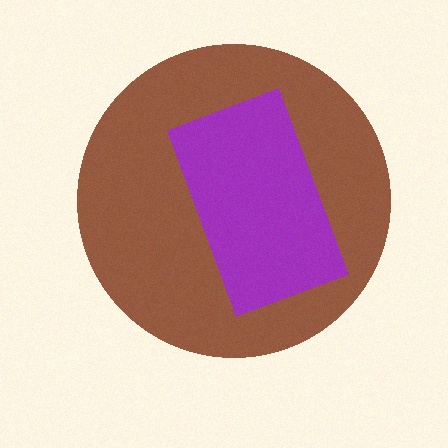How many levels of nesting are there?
2.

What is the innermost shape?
The purple rectangle.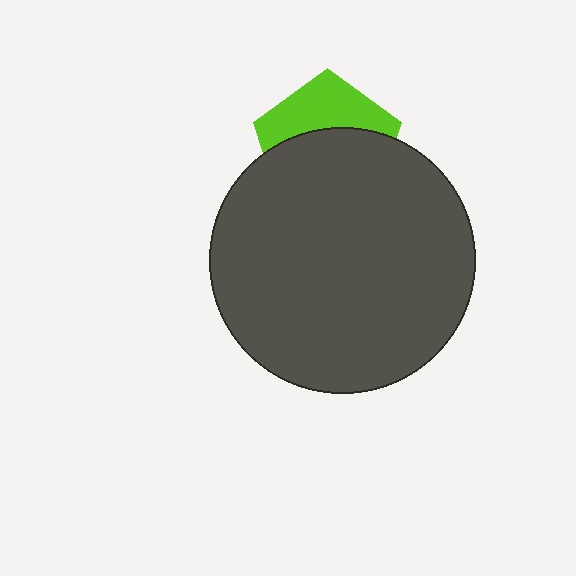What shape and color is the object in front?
The object in front is a dark gray circle.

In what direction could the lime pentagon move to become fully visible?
The lime pentagon could move up. That would shift it out from behind the dark gray circle entirely.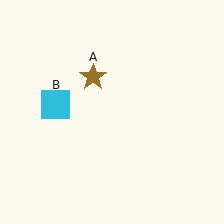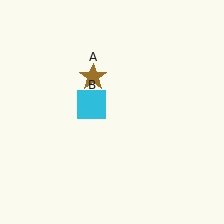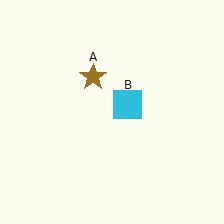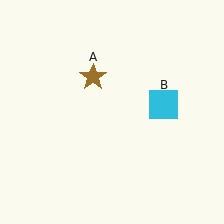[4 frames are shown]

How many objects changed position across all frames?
1 object changed position: cyan square (object B).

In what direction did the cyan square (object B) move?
The cyan square (object B) moved right.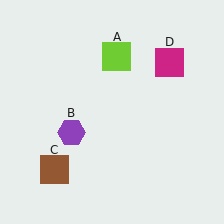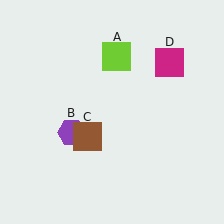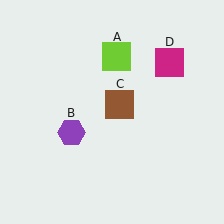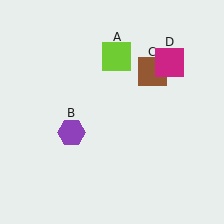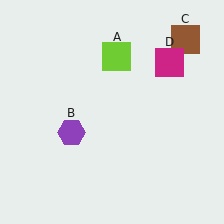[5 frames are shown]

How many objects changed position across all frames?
1 object changed position: brown square (object C).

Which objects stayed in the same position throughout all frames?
Lime square (object A) and purple hexagon (object B) and magenta square (object D) remained stationary.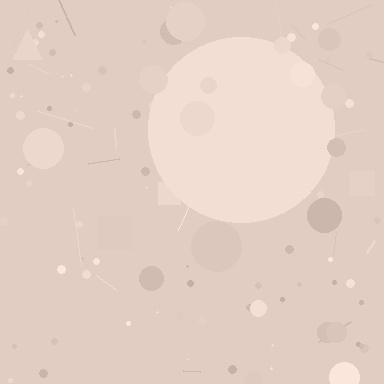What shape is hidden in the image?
A circle is hidden in the image.